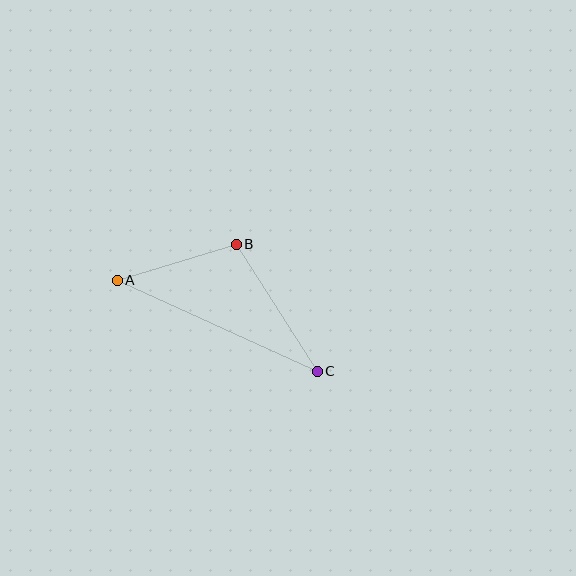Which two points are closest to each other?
Points A and B are closest to each other.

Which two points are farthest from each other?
Points A and C are farthest from each other.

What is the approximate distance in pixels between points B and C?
The distance between B and C is approximately 151 pixels.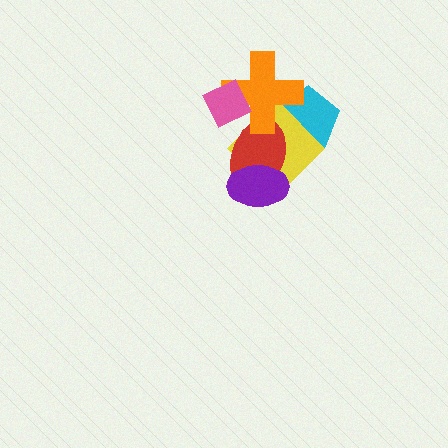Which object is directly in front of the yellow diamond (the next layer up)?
The red ellipse is directly in front of the yellow diamond.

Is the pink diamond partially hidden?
No, no other shape covers it.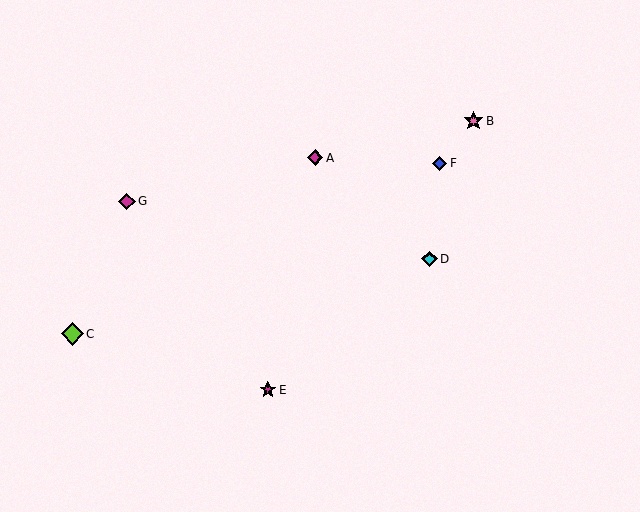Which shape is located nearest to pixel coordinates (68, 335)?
The lime diamond (labeled C) at (72, 334) is nearest to that location.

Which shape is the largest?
The lime diamond (labeled C) is the largest.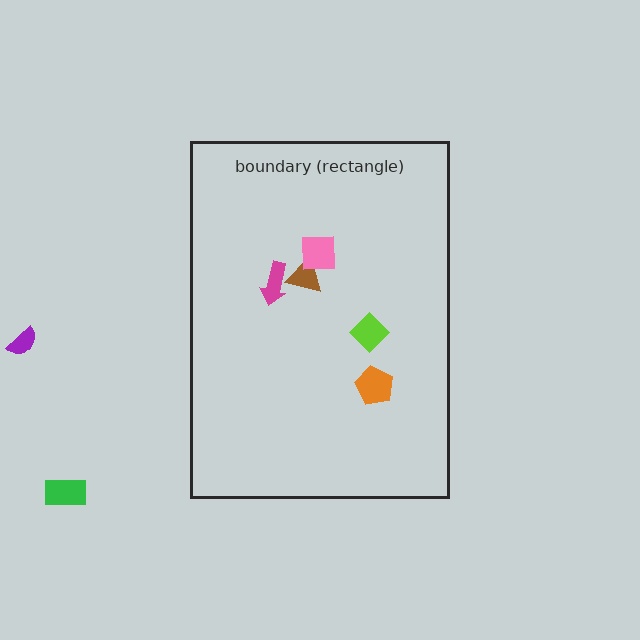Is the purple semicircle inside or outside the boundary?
Outside.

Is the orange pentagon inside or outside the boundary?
Inside.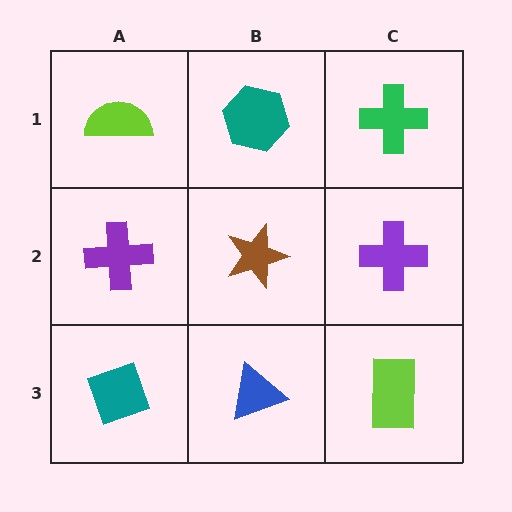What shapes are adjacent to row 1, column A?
A purple cross (row 2, column A), a teal hexagon (row 1, column B).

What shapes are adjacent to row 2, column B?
A teal hexagon (row 1, column B), a blue triangle (row 3, column B), a purple cross (row 2, column A), a purple cross (row 2, column C).